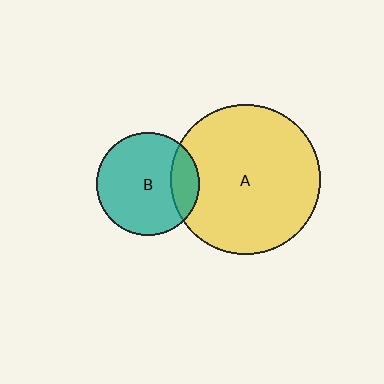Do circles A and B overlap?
Yes.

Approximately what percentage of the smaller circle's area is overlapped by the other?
Approximately 20%.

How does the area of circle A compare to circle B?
Approximately 2.1 times.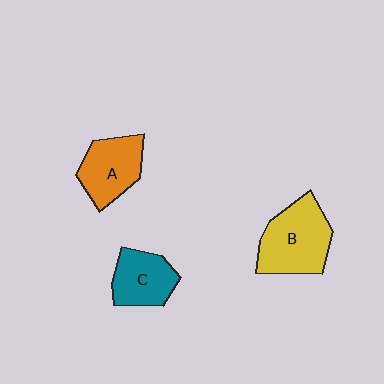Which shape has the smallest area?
Shape C (teal).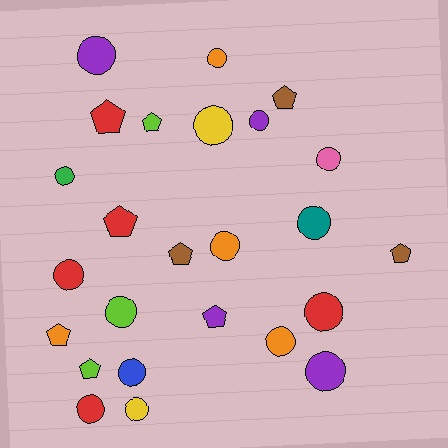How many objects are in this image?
There are 25 objects.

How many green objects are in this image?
There is 1 green object.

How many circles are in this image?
There are 16 circles.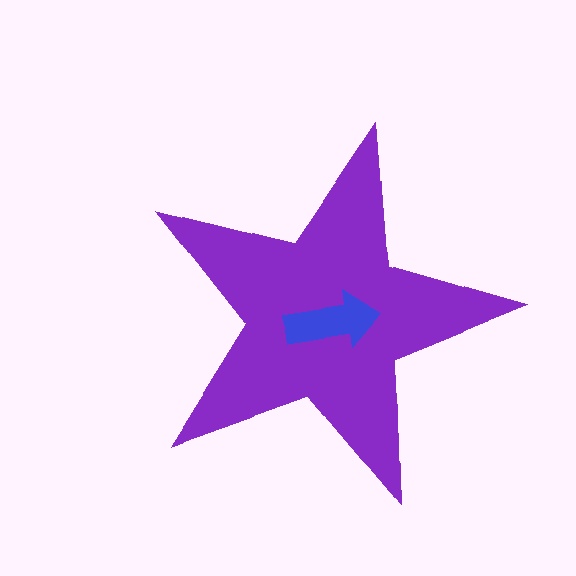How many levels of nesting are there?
2.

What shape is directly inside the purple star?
The blue arrow.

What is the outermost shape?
The purple star.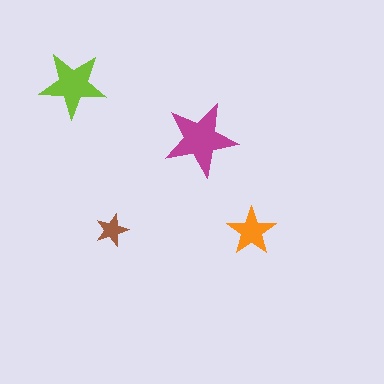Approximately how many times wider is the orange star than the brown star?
About 1.5 times wider.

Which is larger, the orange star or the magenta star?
The magenta one.